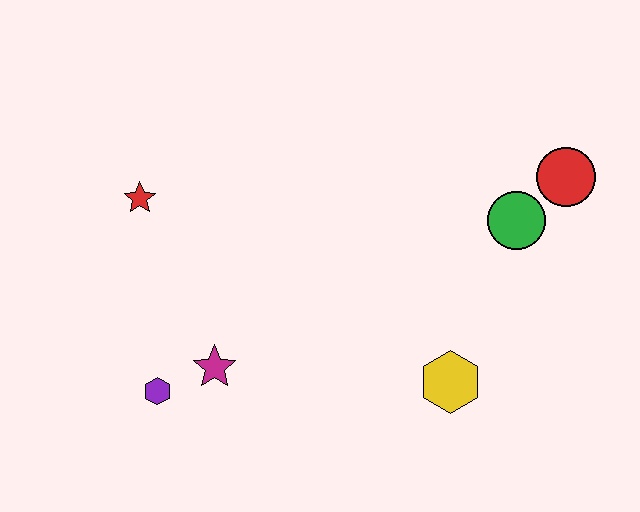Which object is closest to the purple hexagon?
The magenta star is closest to the purple hexagon.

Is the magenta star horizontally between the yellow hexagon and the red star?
Yes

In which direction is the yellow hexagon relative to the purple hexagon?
The yellow hexagon is to the right of the purple hexagon.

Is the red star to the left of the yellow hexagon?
Yes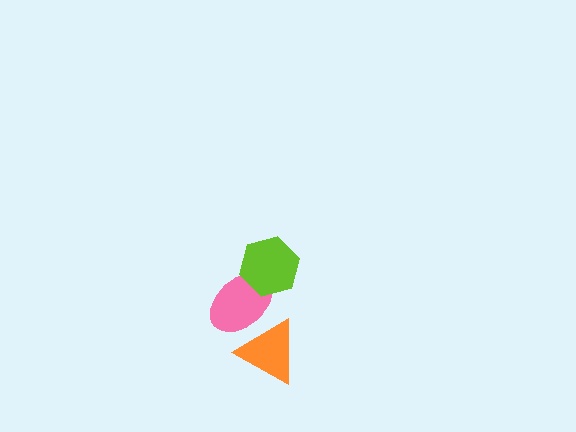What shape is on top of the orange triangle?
The pink ellipse is on top of the orange triangle.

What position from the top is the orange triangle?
The orange triangle is 3rd from the top.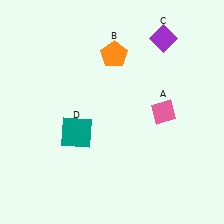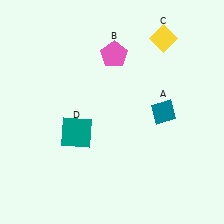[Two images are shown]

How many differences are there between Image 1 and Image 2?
There are 3 differences between the two images.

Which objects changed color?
A changed from pink to teal. B changed from orange to pink. C changed from purple to yellow.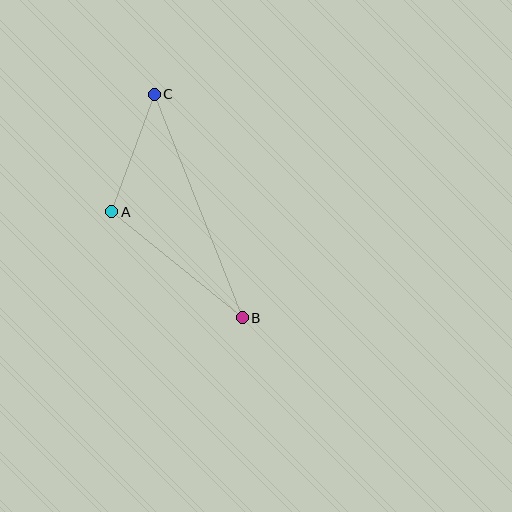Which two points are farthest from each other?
Points B and C are farthest from each other.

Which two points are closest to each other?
Points A and C are closest to each other.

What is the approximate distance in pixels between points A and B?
The distance between A and B is approximately 168 pixels.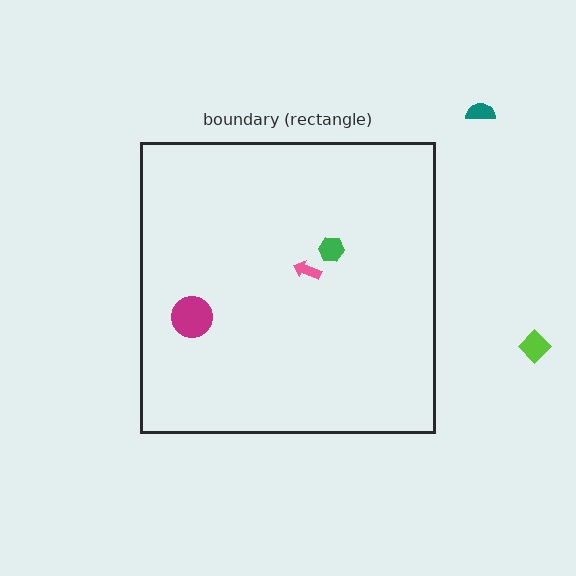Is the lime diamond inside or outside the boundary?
Outside.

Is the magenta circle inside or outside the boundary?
Inside.